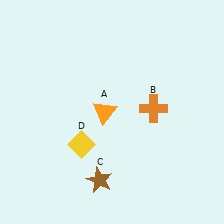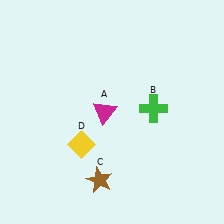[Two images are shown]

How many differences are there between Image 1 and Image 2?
There are 2 differences between the two images.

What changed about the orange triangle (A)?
In Image 1, A is orange. In Image 2, it changed to magenta.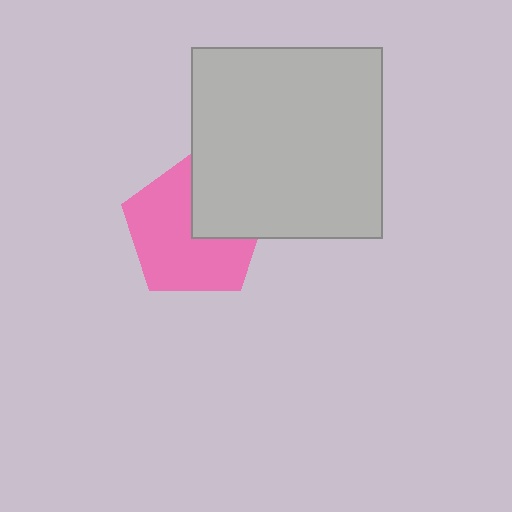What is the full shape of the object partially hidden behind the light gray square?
The partially hidden object is a pink pentagon.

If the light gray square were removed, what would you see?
You would see the complete pink pentagon.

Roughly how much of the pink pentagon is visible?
Most of it is visible (roughly 68%).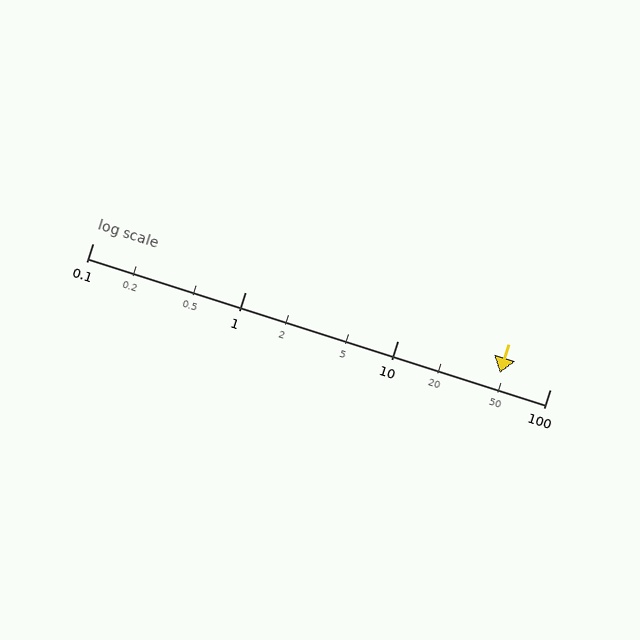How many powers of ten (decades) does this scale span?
The scale spans 3 decades, from 0.1 to 100.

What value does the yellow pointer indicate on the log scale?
The pointer indicates approximately 47.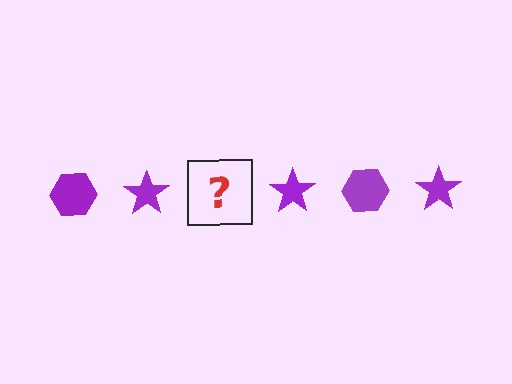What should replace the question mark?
The question mark should be replaced with a purple hexagon.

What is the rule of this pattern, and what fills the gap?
The rule is that the pattern cycles through hexagon, star shapes in purple. The gap should be filled with a purple hexagon.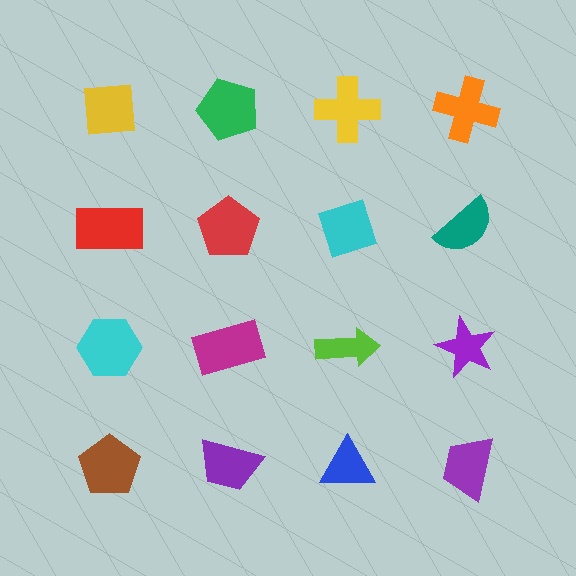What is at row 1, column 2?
A green pentagon.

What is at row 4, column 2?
A purple trapezoid.